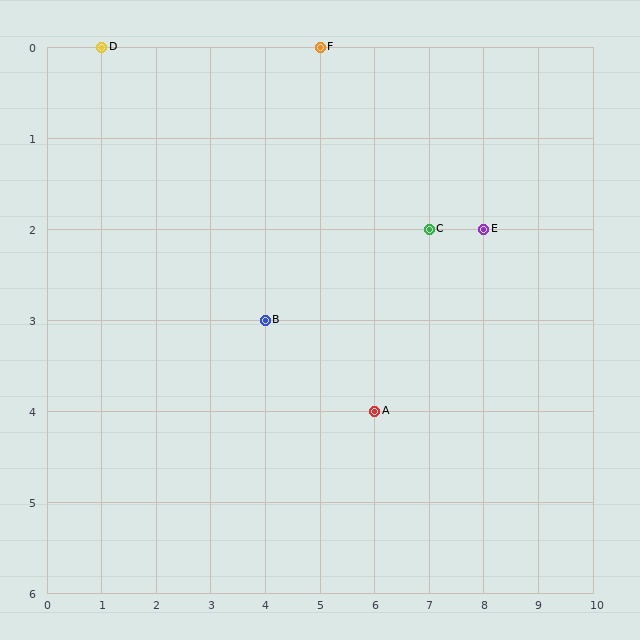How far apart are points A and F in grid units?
Points A and F are 1 column and 4 rows apart (about 4.1 grid units diagonally).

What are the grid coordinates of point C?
Point C is at grid coordinates (7, 2).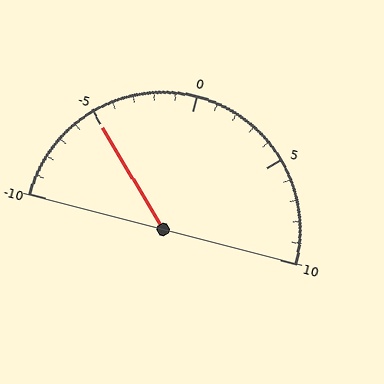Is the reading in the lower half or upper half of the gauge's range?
The reading is in the lower half of the range (-10 to 10).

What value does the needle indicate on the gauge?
The needle indicates approximately -5.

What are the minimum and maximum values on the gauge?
The gauge ranges from -10 to 10.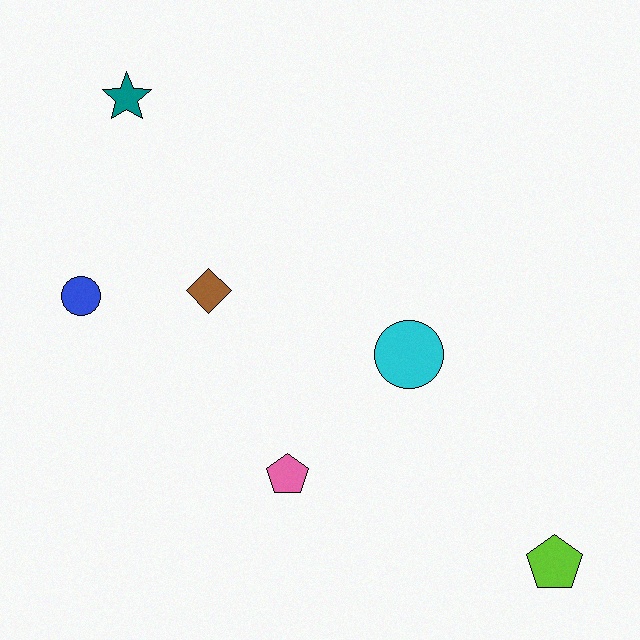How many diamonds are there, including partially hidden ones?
There is 1 diamond.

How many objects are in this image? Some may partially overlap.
There are 6 objects.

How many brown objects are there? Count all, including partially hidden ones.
There is 1 brown object.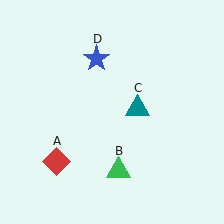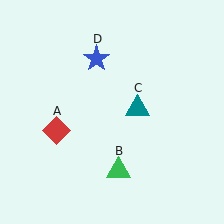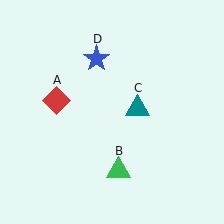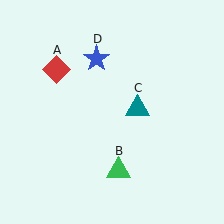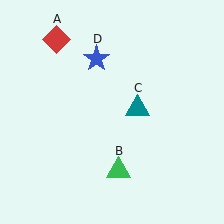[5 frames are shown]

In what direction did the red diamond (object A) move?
The red diamond (object A) moved up.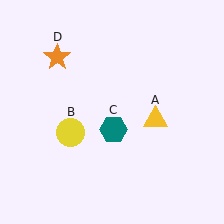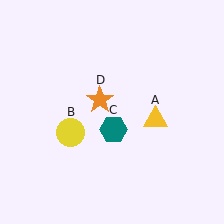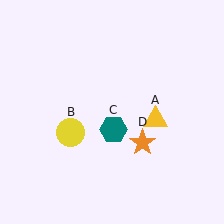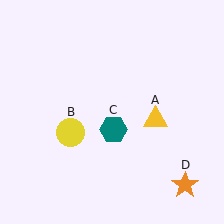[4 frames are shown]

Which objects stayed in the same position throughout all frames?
Yellow triangle (object A) and yellow circle (object B) and teal hexagon (object C) remained stationary.